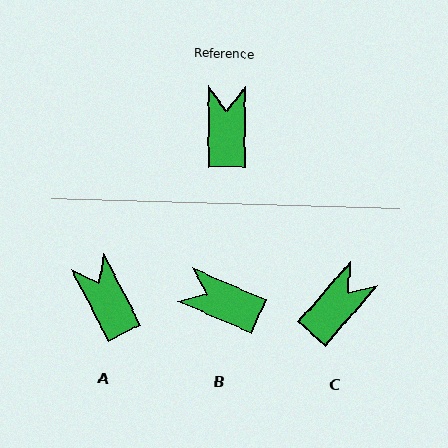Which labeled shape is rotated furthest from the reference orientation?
B, about 67 degrees away.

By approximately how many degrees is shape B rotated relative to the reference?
Approximately 67 degrees counter-clockwise.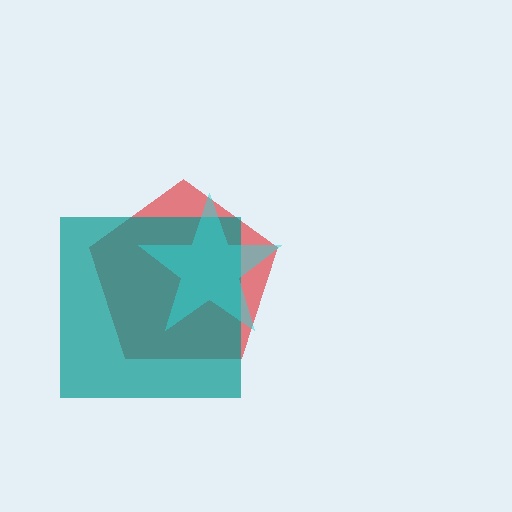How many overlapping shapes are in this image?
There are 3 overlapping shapes in the image.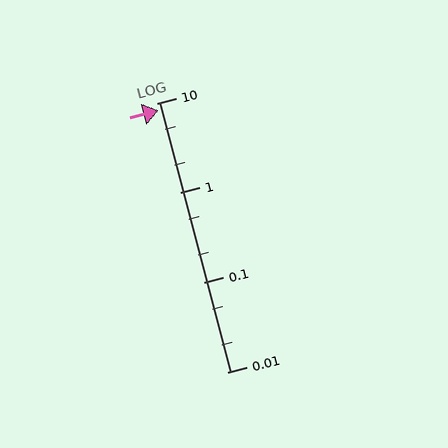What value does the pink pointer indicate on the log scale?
The pointer indicates approximately 8.2.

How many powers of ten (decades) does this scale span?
The scale spans 3 decades, from 0.01 to 10.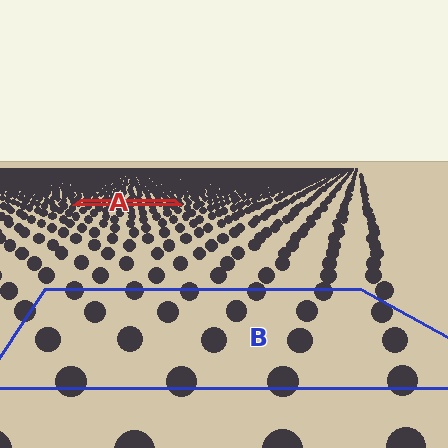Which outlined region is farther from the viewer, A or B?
Region A is farther from the viewer — the texture elements inside it appear smaller and more densely packed.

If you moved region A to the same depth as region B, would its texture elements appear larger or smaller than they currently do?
They would appear larger. At a closer depth, the same texture elements are projected at a bigger on-screen size.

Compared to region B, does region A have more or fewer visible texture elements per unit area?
Region A has more texture elements per unit area — they are packed more densely because it is farther away.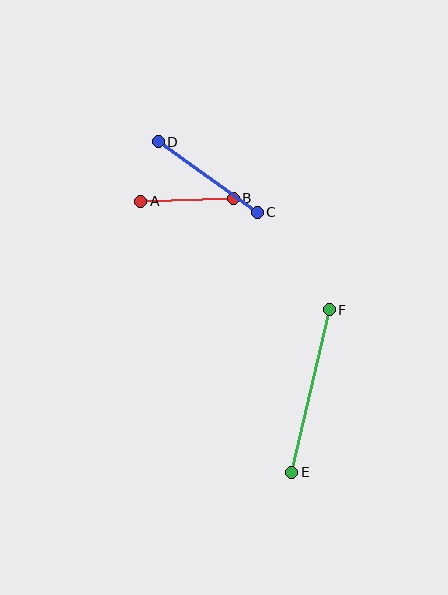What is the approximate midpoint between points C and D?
The midpoint is at approximately (208, 177) pixels.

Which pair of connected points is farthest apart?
Points E and F are farthest apart.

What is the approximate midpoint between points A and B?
The midpoint is at approximately (187, 200) pixels.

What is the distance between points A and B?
The distance is approximately 93 pixels.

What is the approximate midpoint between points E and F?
The midpoint is at approximately (311, 391) pixels.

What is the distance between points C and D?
The distance is approximately 121 pixels.